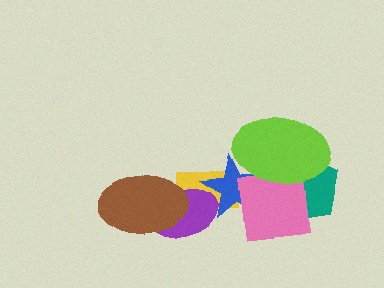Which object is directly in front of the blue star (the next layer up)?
The pink square is directly in front of the blue star.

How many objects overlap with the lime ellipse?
3 objects overlap with the lime ellipse.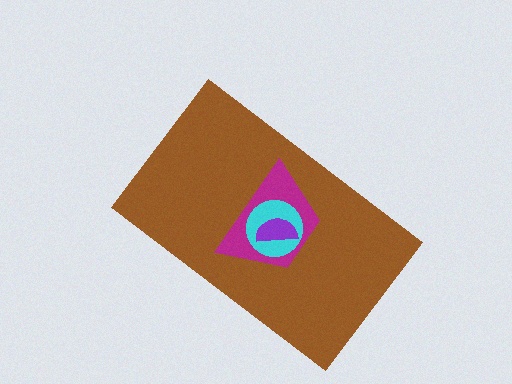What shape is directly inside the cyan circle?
The purple semicircle.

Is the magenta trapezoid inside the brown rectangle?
Yes.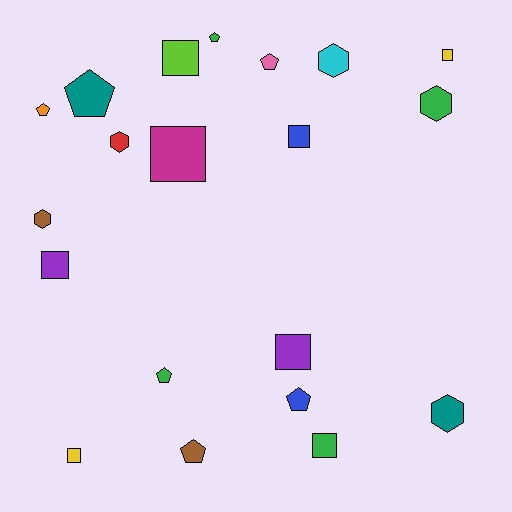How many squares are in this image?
There are 8 squares.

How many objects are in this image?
There are 20 objects.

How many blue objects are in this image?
There are 2 blue objects.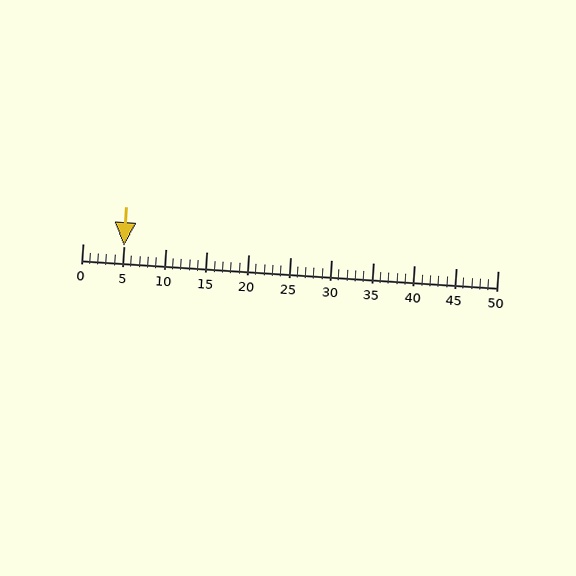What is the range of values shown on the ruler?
The ruler shows values from 0 to 50.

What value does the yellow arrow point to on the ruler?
The yellow arrow points to approximately 5.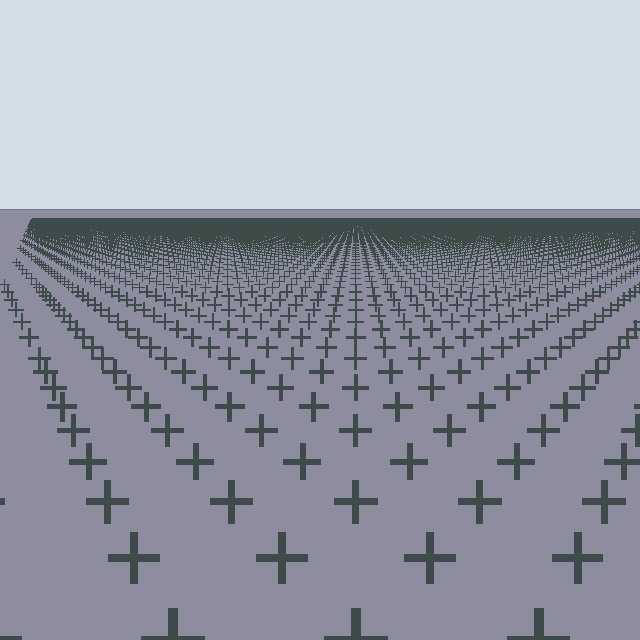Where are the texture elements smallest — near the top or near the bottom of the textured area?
Near the top.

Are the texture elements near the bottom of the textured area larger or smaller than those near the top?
Larger. Near the bottom, elements are closer to the viewer and appear at a bigger on-screen size.